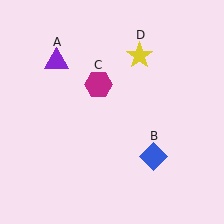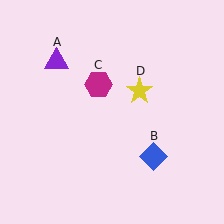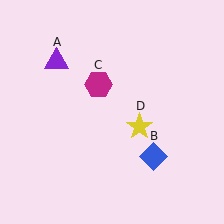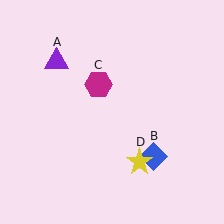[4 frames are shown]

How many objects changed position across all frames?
1 object changed position: yellow star (object D).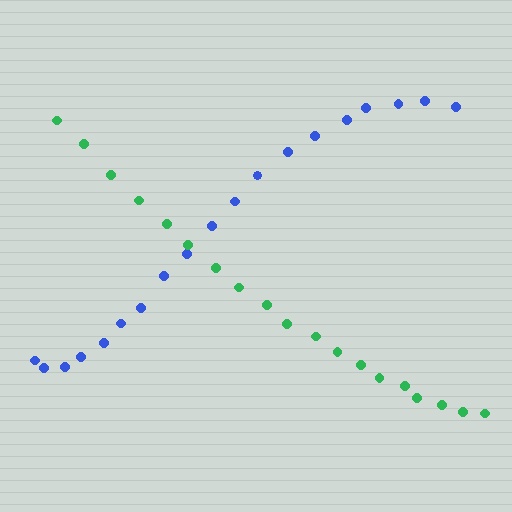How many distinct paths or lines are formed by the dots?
There are 2 distinct paths.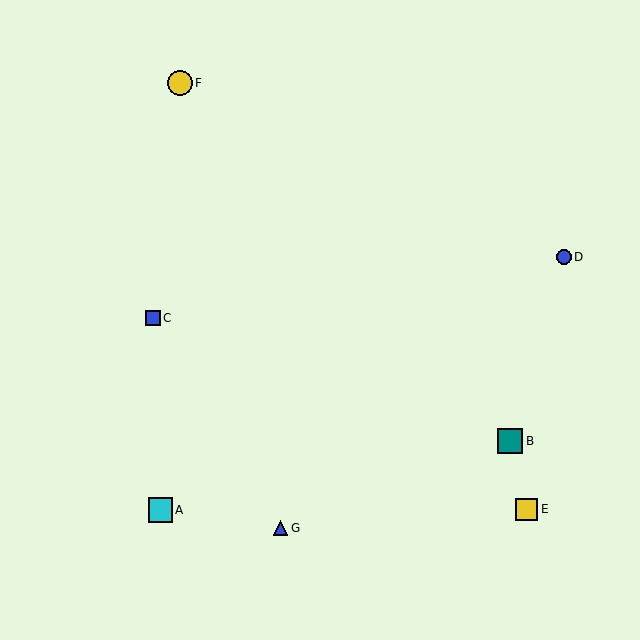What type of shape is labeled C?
Shape C is a blue square.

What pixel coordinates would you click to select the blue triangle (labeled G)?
Click at (280, 528) to select the blue triangle G.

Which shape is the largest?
The teal square (labeled B) is the largest.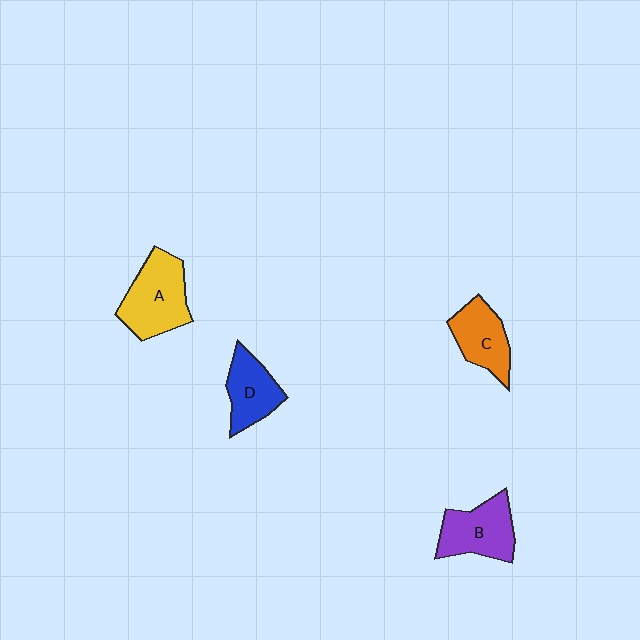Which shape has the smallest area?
Shape D (blue).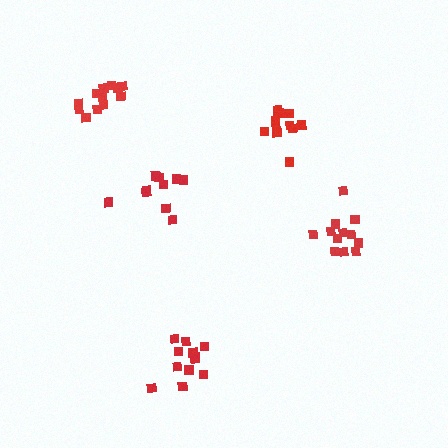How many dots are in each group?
Group 1: 11 dots, Group 2: 12 dots, Group 3: 12 dots, Group 4: 12 dots, Group 5: 12 dots (59 total).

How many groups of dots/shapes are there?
There are 5 groups.